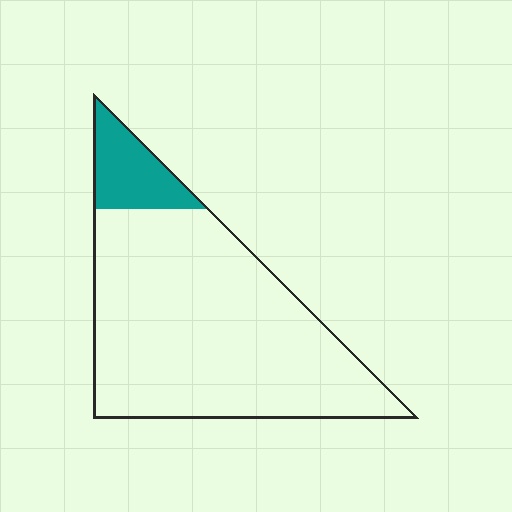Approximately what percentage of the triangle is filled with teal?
Approximately 15%.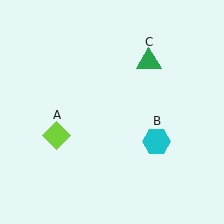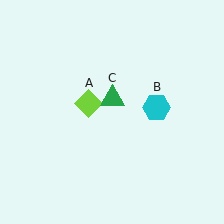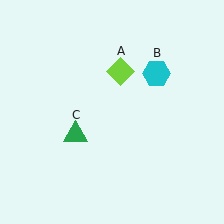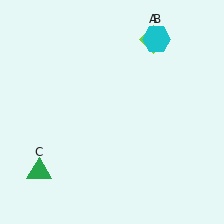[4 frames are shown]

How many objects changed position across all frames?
3 objects changed position: lime diamond (object A), cyan hexagon (object B), green triangle (object C).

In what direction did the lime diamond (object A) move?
The lime diamond (object A) moved up and to the right.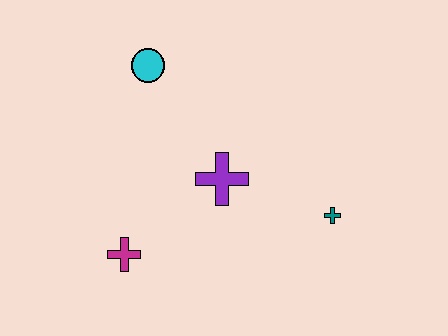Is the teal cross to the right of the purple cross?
Yes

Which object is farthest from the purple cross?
The cyan circle is farthest from the purple cross.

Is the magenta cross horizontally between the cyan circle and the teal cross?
No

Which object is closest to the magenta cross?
The purple cross is closest to the magenta cross.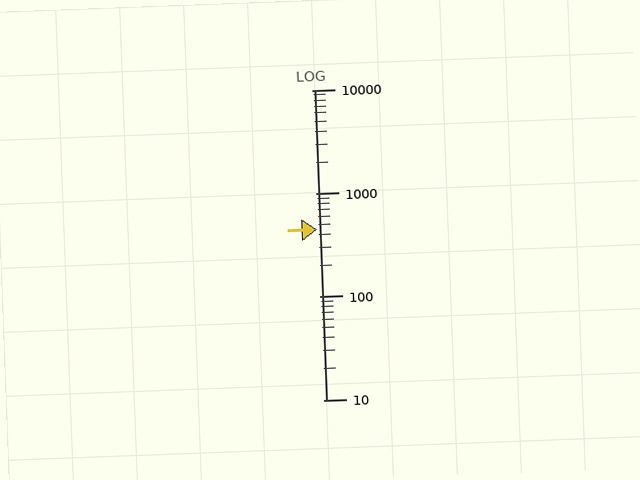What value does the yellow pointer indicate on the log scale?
The pointer indicates approximately 450.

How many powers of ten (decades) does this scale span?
The scale spans 3 decades, from 10 to 10000.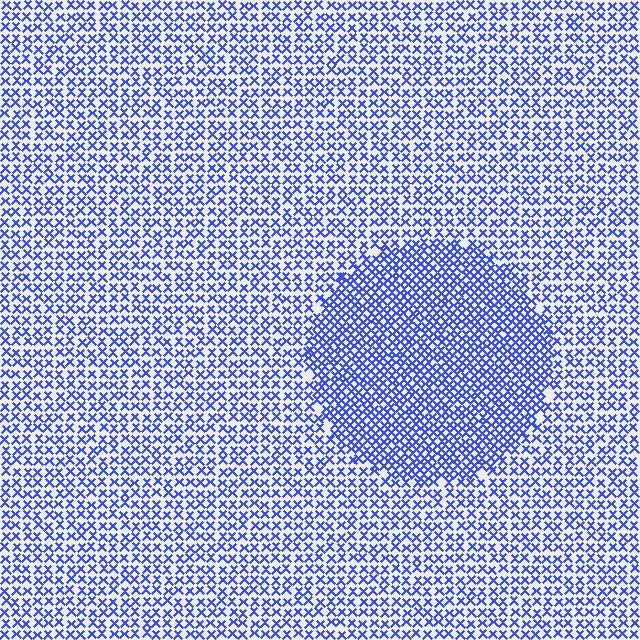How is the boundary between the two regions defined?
The boundary is defined by a change in element density (approximately 1.7x ratio). All elements are the same color, size, and shape.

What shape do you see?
I see a circle.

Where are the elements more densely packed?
The elements are more densely packed inside the circle boundary.